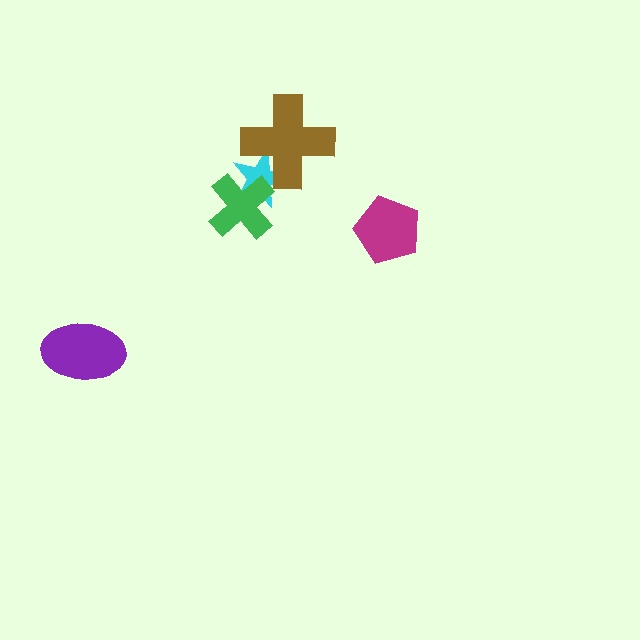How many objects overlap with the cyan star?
2 objects overlap with the cyan star.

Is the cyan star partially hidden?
Yes, it is partially covered by another shape.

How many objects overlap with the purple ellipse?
0 objects overlap with the purple ellipse.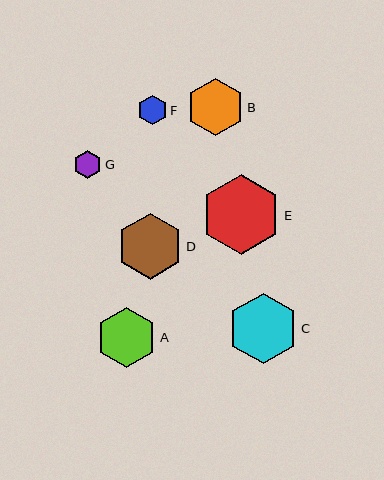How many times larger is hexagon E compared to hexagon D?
Hexagon E is approximately 1.2 times the size of hexagon D.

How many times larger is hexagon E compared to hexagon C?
Hexagon E is approximately 1.1 times the size of hexagon C.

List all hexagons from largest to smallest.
From largest to smallest: E, C, D, A, B, F, G.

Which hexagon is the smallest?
Hexagon G is the smallest with a size of approximately 28 pixels.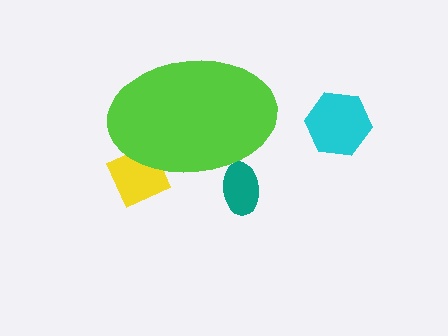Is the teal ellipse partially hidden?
Yes, the teal ellipse is partially hidden behind the lime ellipse.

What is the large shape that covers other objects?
A lime ellipse.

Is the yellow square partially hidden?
Yes, the yellow square is partially hidden behind the lime ellipse.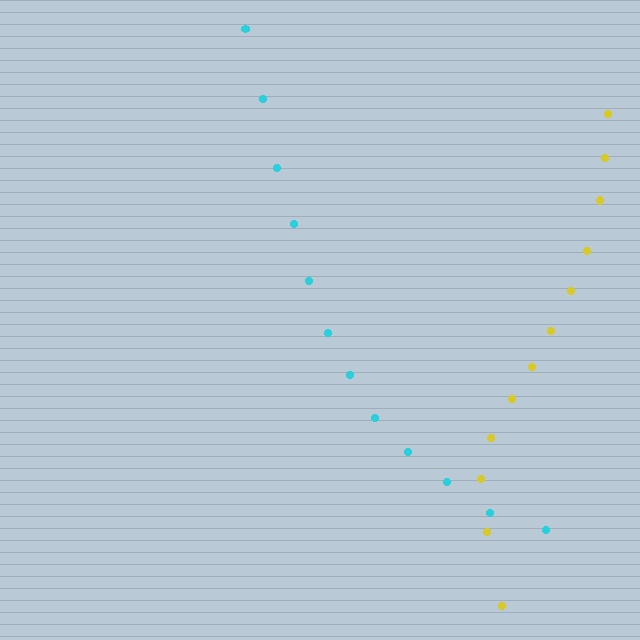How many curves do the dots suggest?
There are 2 distinct paths.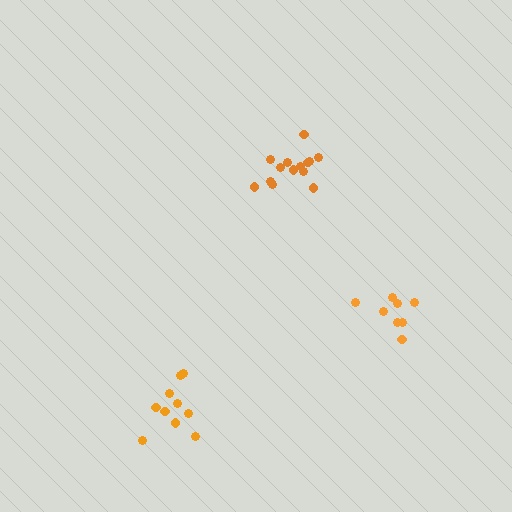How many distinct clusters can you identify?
There are 3 distinct clusters.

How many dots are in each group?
Group 1: 10 dots, Group 2: 14 dots, Group 3: 8 dots (32 total).